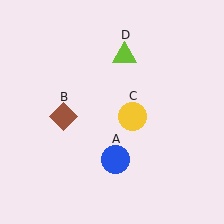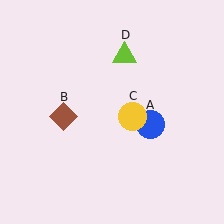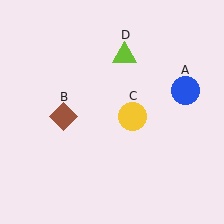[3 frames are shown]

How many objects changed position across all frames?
1 object changed position: blue circle (object A).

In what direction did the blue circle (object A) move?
The blue circle (object A) moved up and to the right.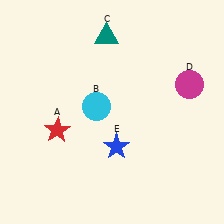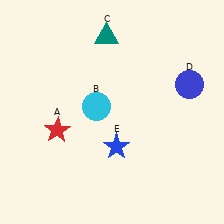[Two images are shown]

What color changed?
The circle (D) changed from magenta in Image 1 to blue in Image 2.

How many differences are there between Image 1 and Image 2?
There is 1 difference between the two images.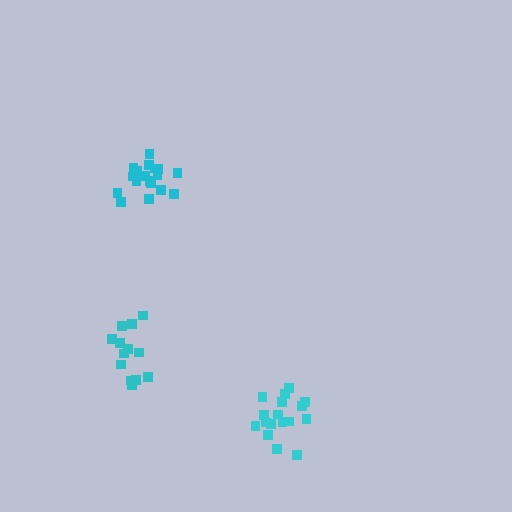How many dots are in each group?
Group 1: 17 dots, Group 2: 13 dots, Group 3: 18 dots (48 total).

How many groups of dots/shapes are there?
There are 3 groups.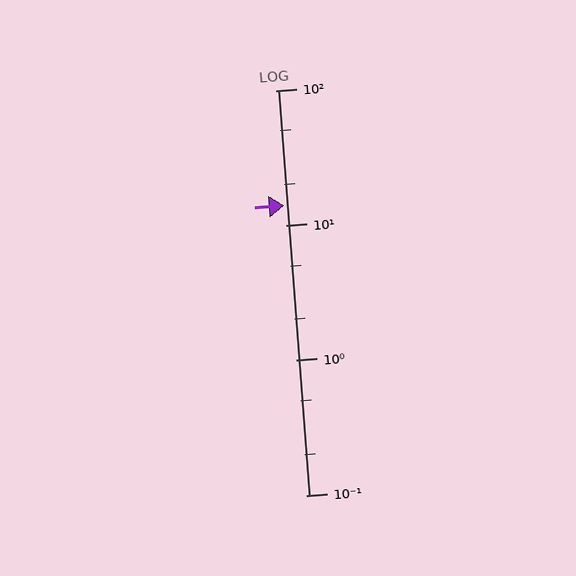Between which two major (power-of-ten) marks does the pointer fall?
The pointer is between 10 and 100.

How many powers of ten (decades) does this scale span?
The scale spans 3 decades, from 0.1 to 100.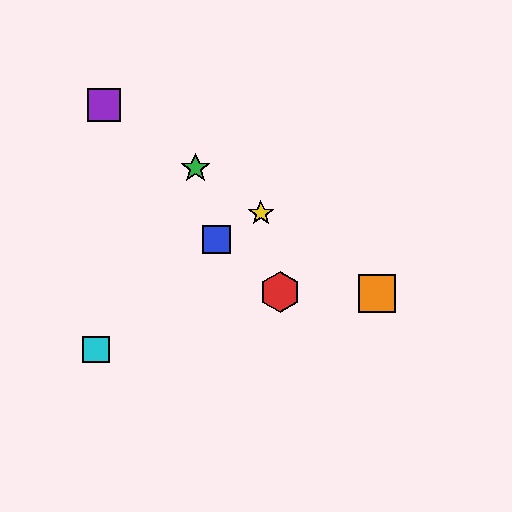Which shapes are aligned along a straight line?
The green star, the yellow star, the purple square, the orange square are aligned along a straight line.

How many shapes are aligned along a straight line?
4 shapes (the green star, the yellow star, the purple square, the orange square) are aligned along a straight line.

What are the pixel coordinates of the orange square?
The orange square is at (377, 293).